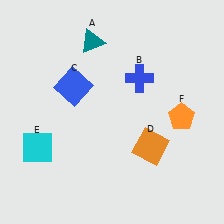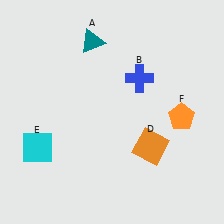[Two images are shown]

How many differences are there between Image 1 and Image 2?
There is 1 difference between the two images.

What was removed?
The blue square (C) was removed in Image 2.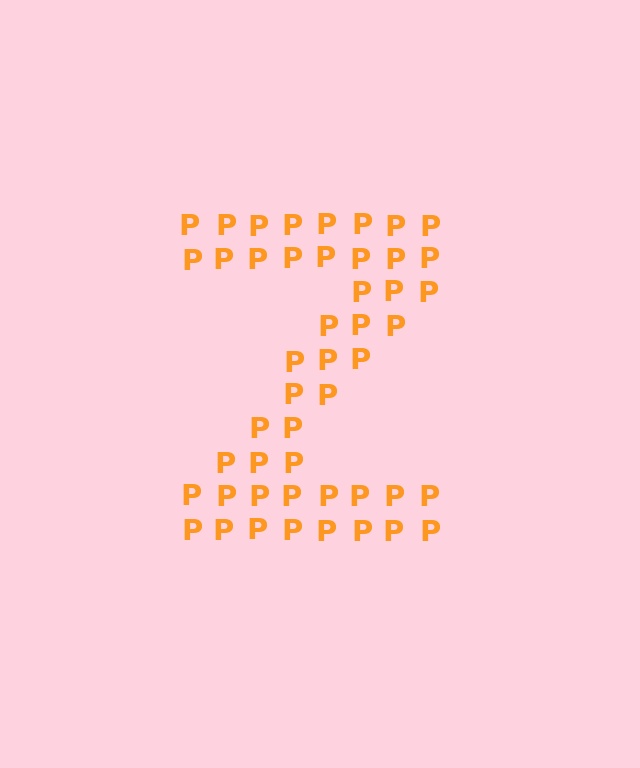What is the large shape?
The large shape is the letter Z.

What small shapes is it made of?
It is made of small letter P's.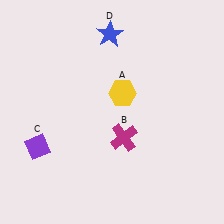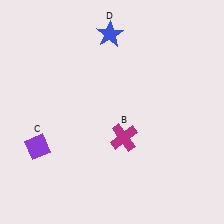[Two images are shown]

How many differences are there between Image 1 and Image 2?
There is 1 difference between the two images.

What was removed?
The yellow hexagon (A) was removed in Image 2.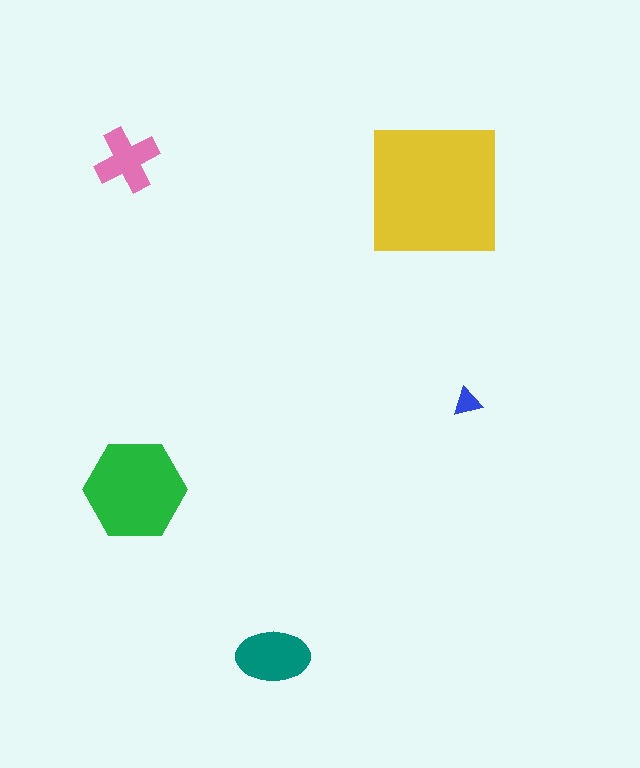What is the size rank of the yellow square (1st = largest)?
1st.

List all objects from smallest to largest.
The blue triangle, the pink cross, the teal ellipse, the green hexagon, the yellow square.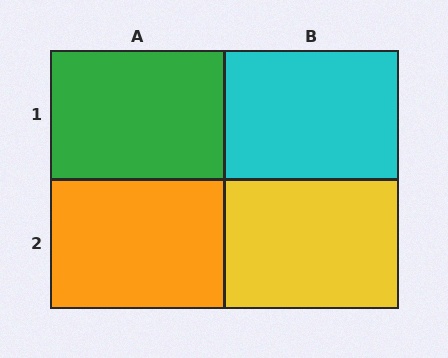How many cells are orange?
1 cell is orange.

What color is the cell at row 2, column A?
Orange.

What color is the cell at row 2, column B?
Yellow.